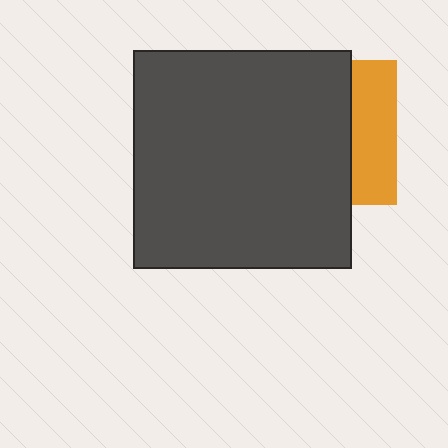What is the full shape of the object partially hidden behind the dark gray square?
The partially hidden object is an orange square.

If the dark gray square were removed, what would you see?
You would see the complete orange square.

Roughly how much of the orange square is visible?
A small part of it is visible (roughly 32%).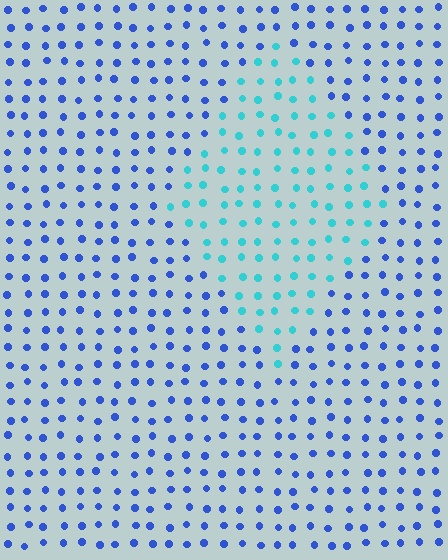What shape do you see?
I see a diamond.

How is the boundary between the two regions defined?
The boundary is defined purely by a slight shift in hue (about 46 degrees). Spacing, size, and orientation are identical on both sides.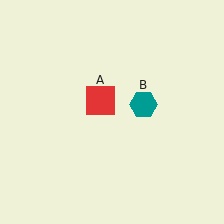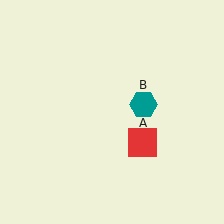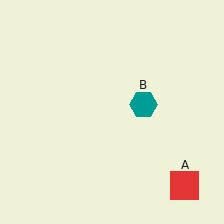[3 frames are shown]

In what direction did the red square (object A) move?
The red square (object A) moved down and to the right.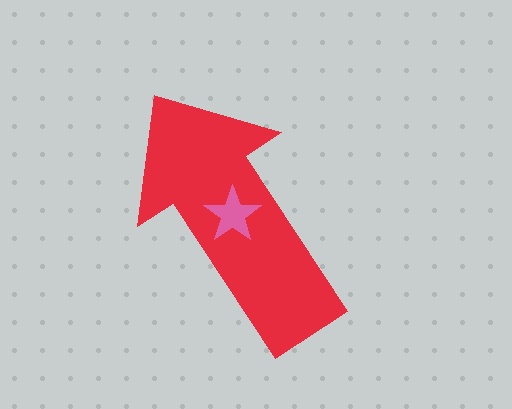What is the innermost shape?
The pink star.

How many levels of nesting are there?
2.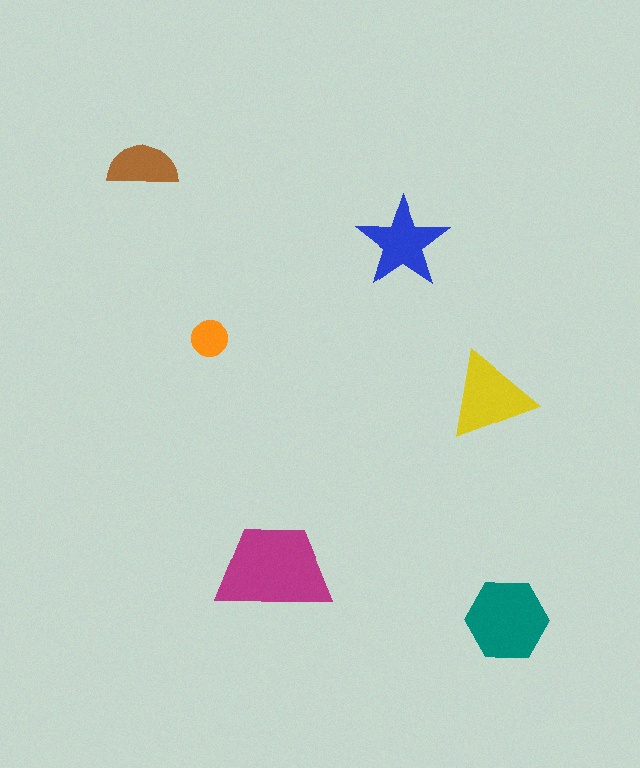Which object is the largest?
The magenta trapezoid.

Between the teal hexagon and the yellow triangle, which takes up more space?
The teal hexagon.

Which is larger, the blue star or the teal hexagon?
The teal hexagon.